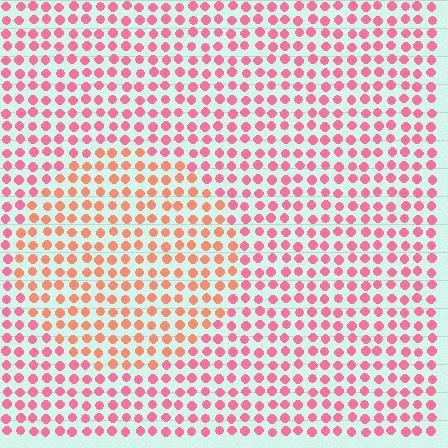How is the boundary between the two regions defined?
The boundary is defined purely by a slight shift in hue (about 32 degrees). Spacing, size, and orientation are identical on both sides.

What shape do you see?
I see a circle.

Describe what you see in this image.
The image is filled with small pink elements in a uniform arrangement. A circle-shaped region is visible where the elements are tinted to a slightly different hue, forming a subtle color boundary.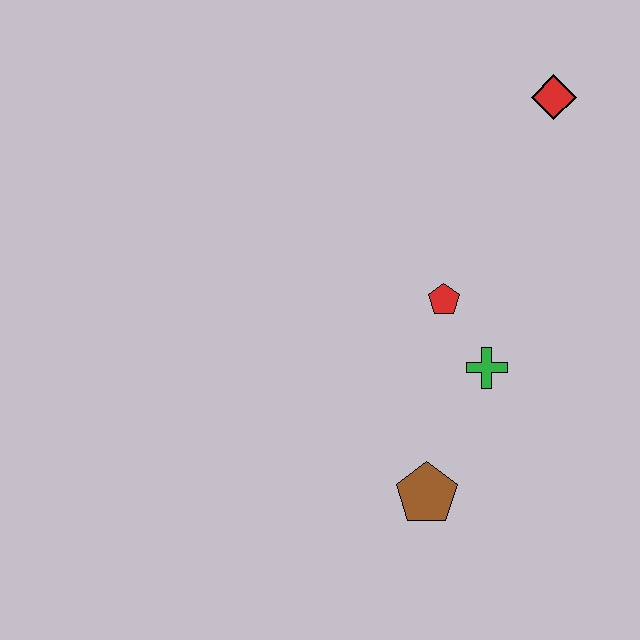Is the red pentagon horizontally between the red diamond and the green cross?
No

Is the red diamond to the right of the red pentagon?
Yes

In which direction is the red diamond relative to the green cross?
The red diamond is above the green cross.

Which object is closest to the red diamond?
The red pentagon is closest to the red diamond.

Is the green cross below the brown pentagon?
No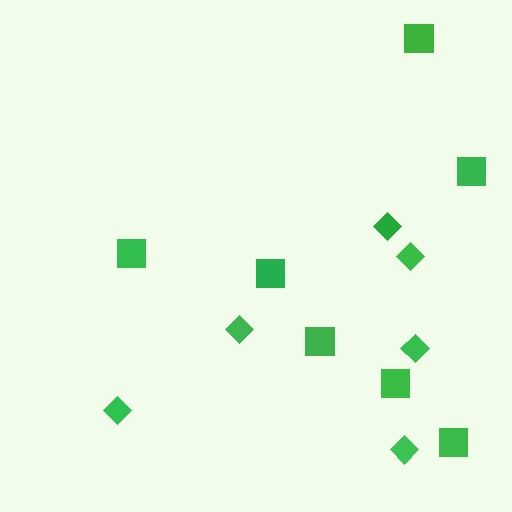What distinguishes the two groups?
There are 2 groups: one group of diamonds (6) and one group of squares (7).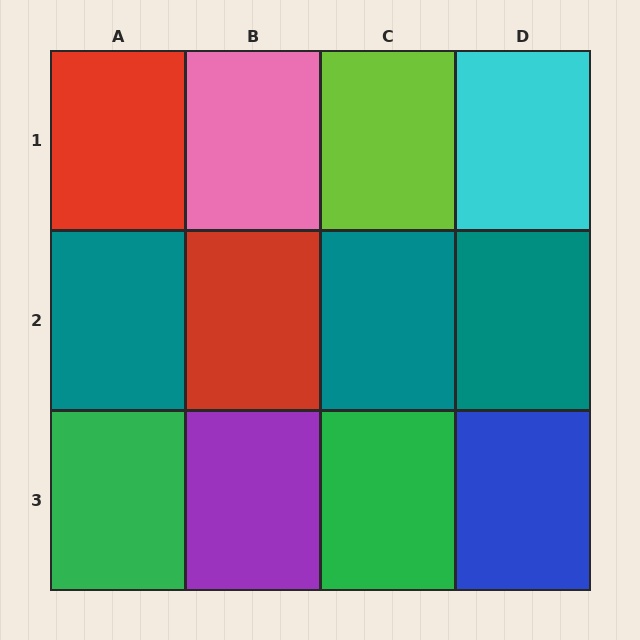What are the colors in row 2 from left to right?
Teal, red, teal, teal.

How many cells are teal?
3 cells are teal.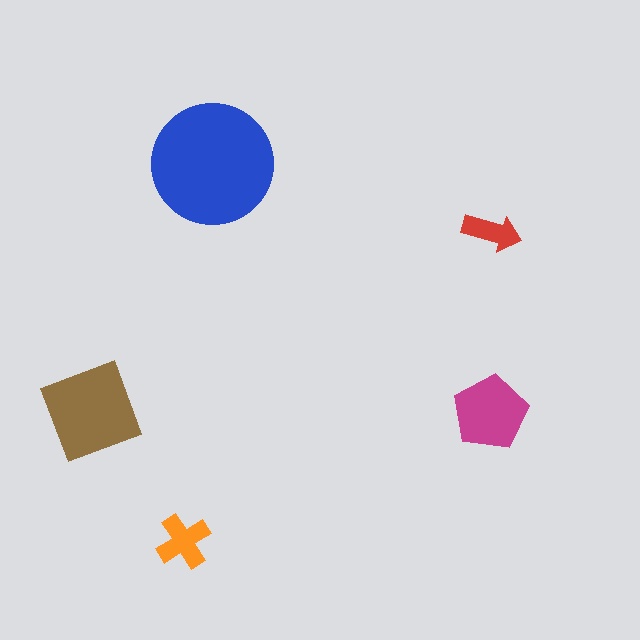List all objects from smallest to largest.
The red arrow, the orange cross, the magenta pentagon, the brown diamond, the blue circle.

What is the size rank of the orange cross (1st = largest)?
4th.